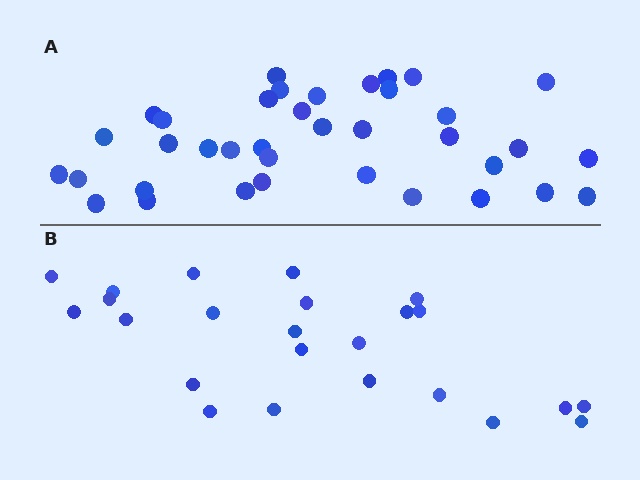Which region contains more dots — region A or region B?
Region A (the top region) has more dots.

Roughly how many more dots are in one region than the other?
Region A has approximately 15 more dots than region B.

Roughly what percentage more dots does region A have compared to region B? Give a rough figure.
About 55% more.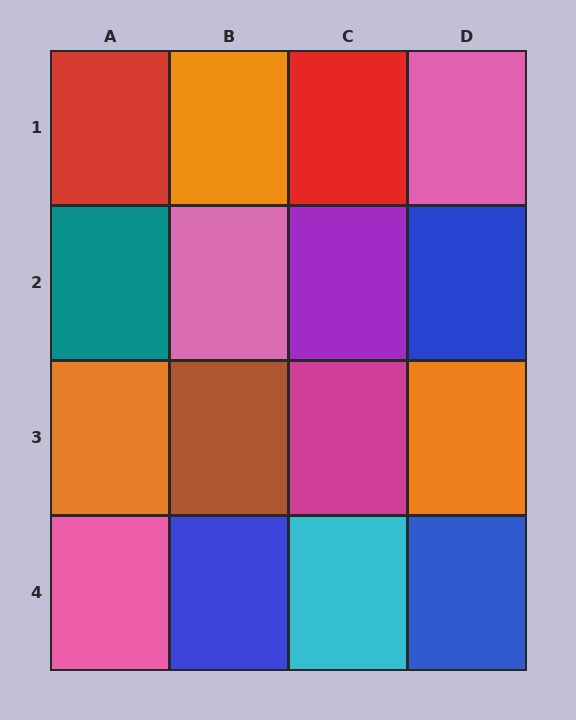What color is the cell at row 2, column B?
Pink.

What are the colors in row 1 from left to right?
Red, orange, red, pink.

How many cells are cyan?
1 cell is cyan.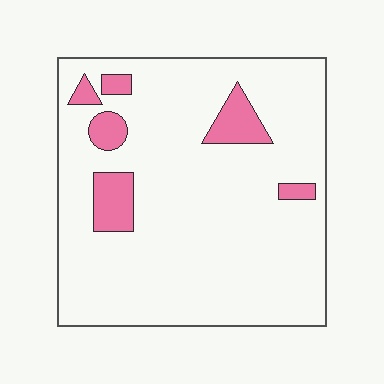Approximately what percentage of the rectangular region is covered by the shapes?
Approximately 10%.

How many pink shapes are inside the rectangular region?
6.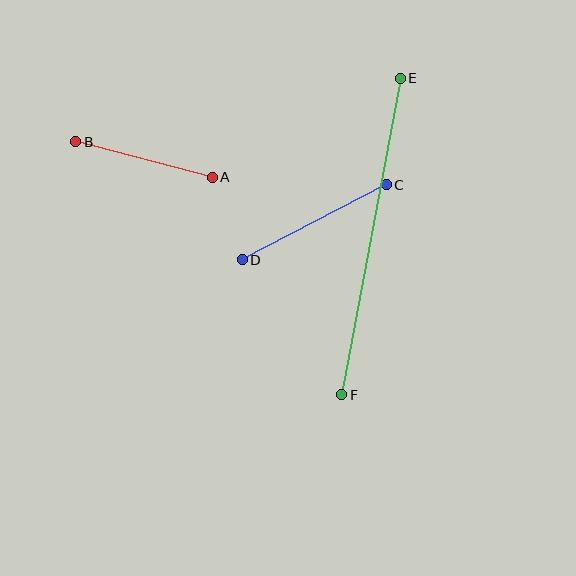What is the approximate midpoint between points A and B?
The midpoint is at approximately (144, 160) pixels.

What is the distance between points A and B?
The distance is approximately 141 pixels.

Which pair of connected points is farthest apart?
Points E and F are farthest apart.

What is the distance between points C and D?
The distance is approximately 162 pixels.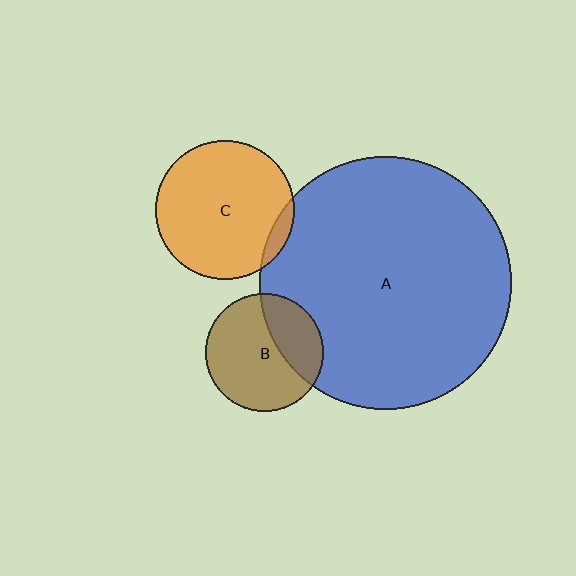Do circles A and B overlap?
Yes.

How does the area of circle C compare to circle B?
Approximately 1.4 times.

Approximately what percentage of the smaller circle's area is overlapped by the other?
Approximately 30%.